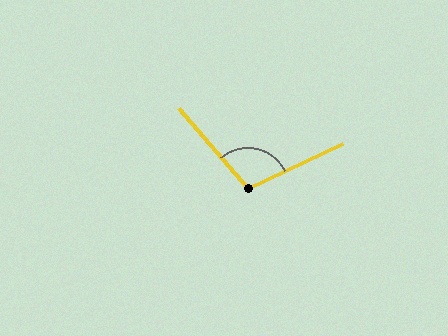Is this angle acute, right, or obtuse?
It is obtuse.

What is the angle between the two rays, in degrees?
Approximately 105 degrees.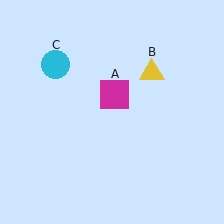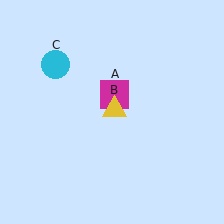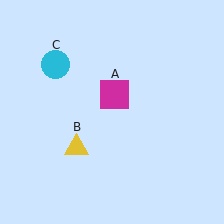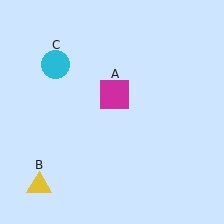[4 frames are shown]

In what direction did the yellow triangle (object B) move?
The yellow triangle (object B) moved down and to the left.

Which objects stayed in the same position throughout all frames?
Magenta square (object A) and cyan circle (object C) remained stationary.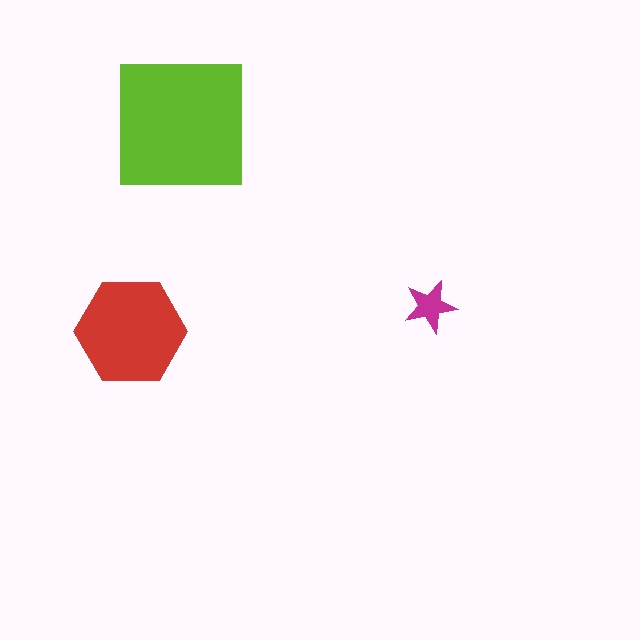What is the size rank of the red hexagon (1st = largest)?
2nd.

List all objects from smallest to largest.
The magenta star, the red hexagon, the lime square.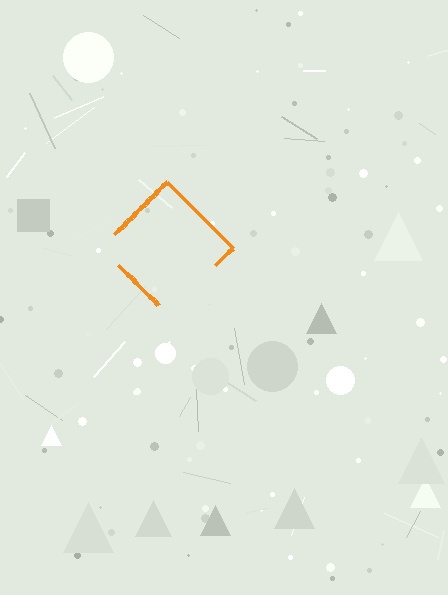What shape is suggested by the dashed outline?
The dashed outline suggests a diamond.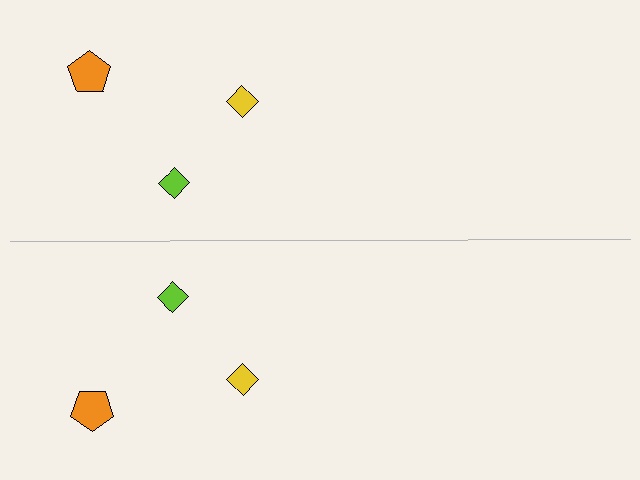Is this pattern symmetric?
Yes, this pattern has bilateral (reflection) symmetry.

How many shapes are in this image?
There are 6 shapes in this image.